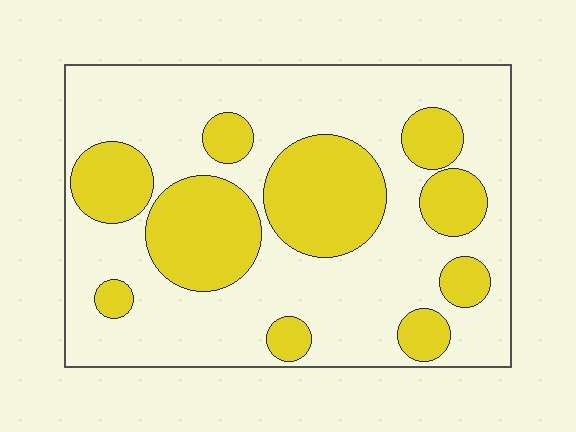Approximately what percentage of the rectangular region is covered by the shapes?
Approximately 35%.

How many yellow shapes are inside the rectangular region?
10.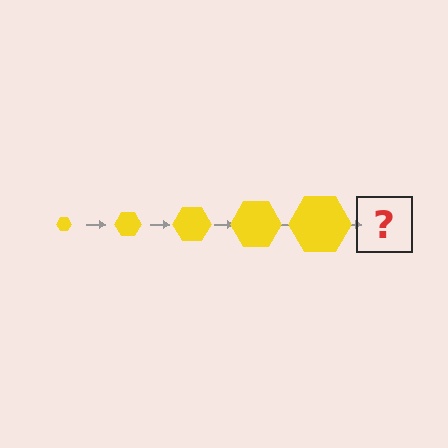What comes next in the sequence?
The next element should be a yellow hexagon, larger than the previous one.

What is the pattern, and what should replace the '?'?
The pattern is that the hexagon gets progressively larger each step. The '?' should be a yellow hexagon, larger than the previous one.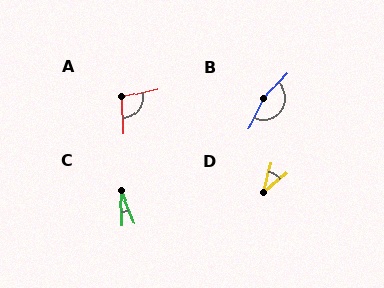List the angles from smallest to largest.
C (20°), D (37°), A (102°), B (163°).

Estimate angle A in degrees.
Approximately 102 degrees.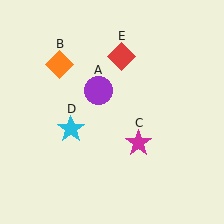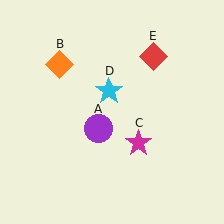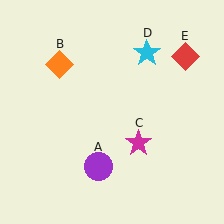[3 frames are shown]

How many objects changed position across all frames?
3 objects changed position: purple circle (object A), cyan star (object D), red diamond (object E).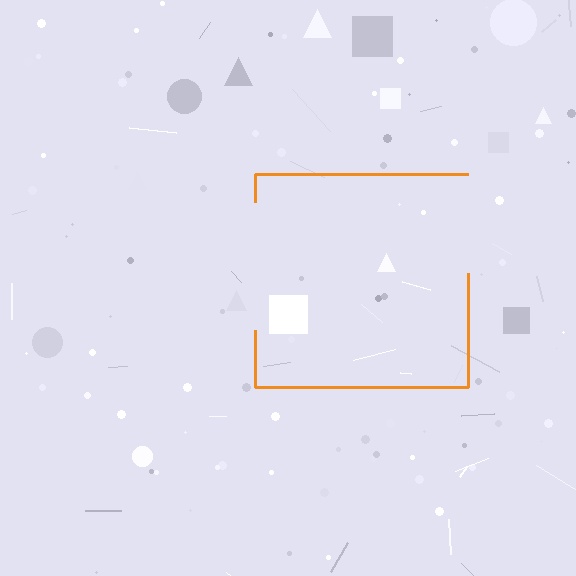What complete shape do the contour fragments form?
The contour fragments form a square.